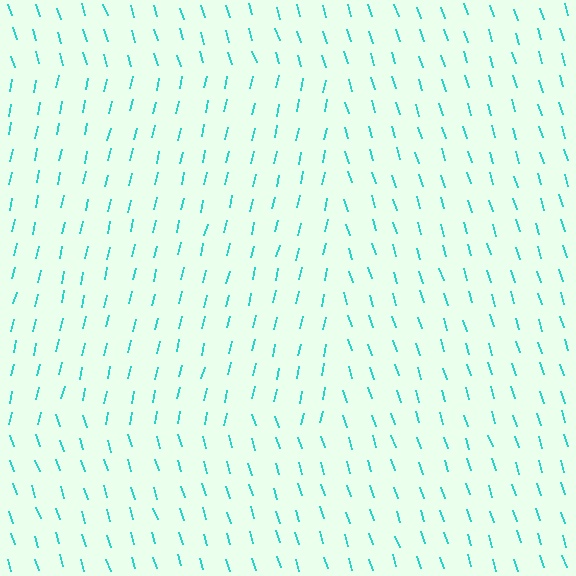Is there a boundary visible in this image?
Yes, there is a texture boundary formed by a change in line orientation.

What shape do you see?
I see a rectangle.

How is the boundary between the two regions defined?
The boundary is defined purely by a change in line orientation (approximately 30 degrees difference). All lines are the same color and thickness.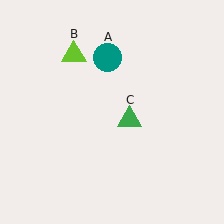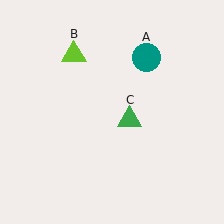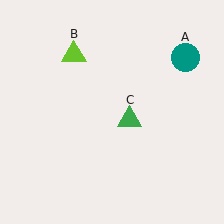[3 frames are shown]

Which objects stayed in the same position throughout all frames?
Lime triangle (object B) and green triangle (object C) remained stationary.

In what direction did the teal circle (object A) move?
The teal circle (object A) moved right.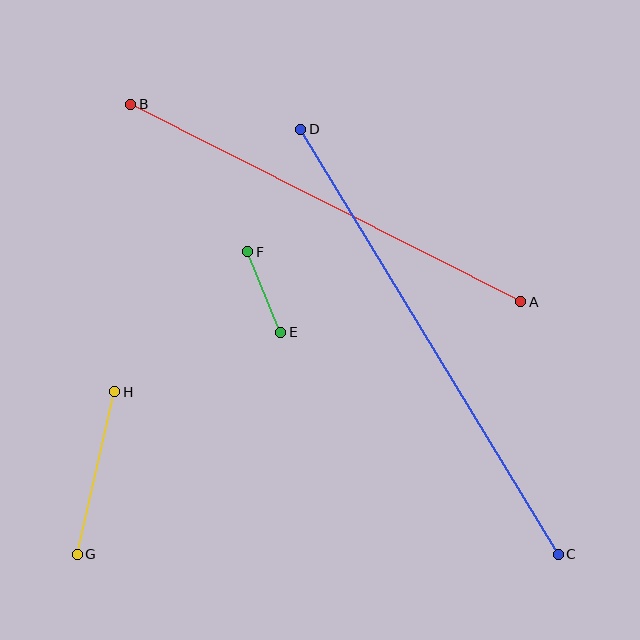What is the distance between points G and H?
The distance is approximately 167 pixels.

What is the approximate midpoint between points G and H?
The midpoint is at approximately (96, 473) pixels.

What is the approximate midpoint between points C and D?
The midpoint is at approximately (430, 342) pixels.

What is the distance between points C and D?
The distance is approximately 497 pixels.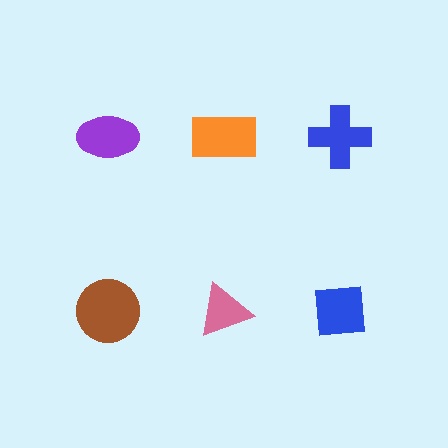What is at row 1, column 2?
An orange rectangle.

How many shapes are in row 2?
3 shapes.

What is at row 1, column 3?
A blue cross.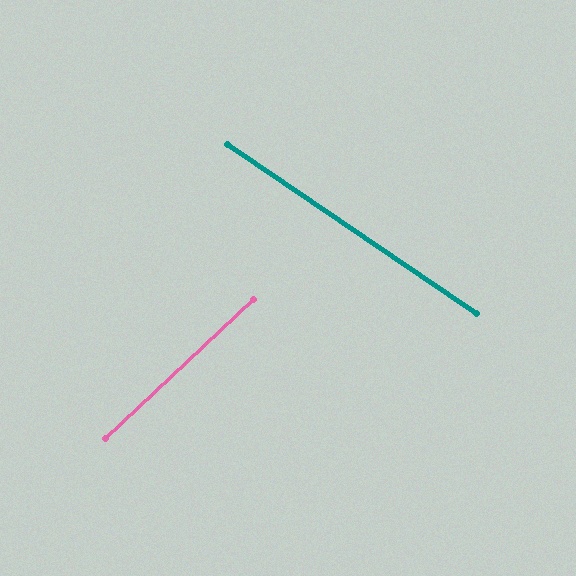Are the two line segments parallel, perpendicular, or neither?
Neither parallel nor perpendicular — they differ by about 78°.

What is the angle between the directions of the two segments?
Approximately 78 degrees.